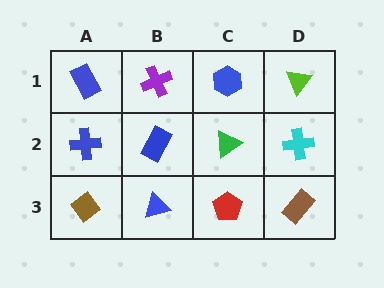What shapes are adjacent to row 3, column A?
A blue cross (row 2, column A), a blue triangle (row 3, column B).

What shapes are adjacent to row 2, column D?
A lime triangle (row 1, column D), a brown rectangle (row 3, column D), a green triangle (row 2, column C).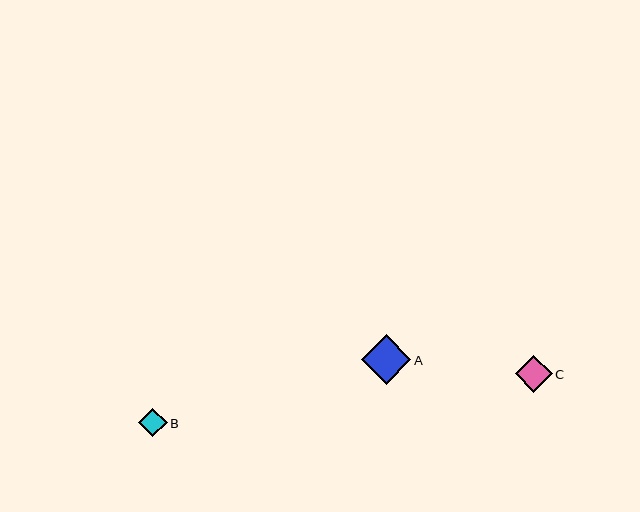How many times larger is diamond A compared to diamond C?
Diamond A is approximately 1.3 times the size of diamond C.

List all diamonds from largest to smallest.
From largest to smallest: A, C, B.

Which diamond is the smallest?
Diamond B is the smallest with a size of approximately 29 pixels.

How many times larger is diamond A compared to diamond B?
Diamond A is approximately 1.7 times the size of diamond B.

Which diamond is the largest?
Diamond A is the largest with a size of approximately 49 pixels.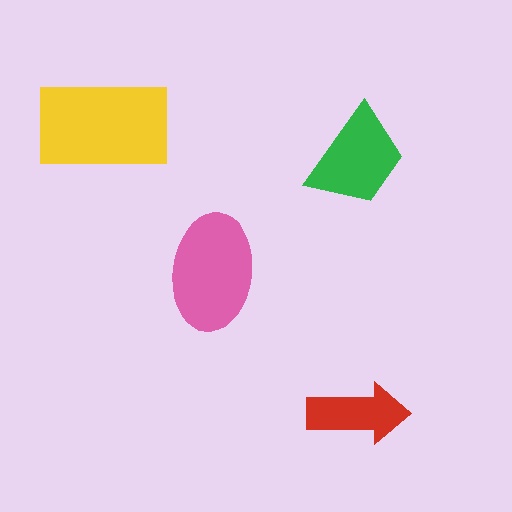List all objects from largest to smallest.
The yellow rectangle, the pink ellipse, the green trapezoid, the red arrow.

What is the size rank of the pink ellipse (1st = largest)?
2nd.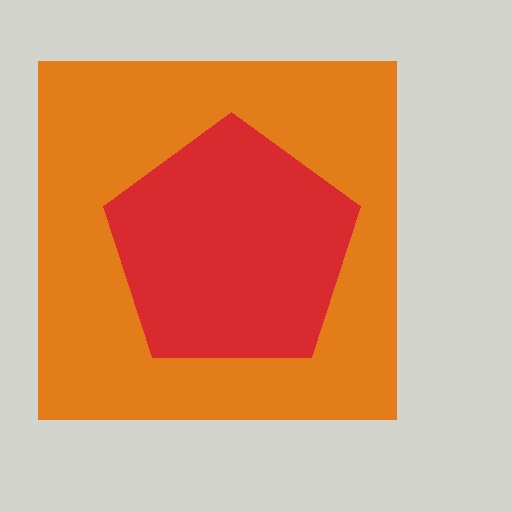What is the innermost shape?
The red pentagon.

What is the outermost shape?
The orange square.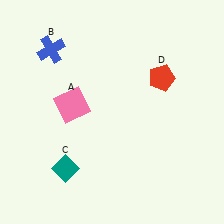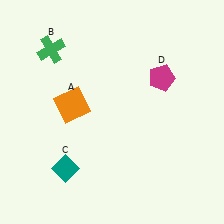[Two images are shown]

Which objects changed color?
A changed from pink to orange. B changed from blue to green. D changed from red to magenta.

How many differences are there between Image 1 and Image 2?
There are 3 differences between the two images.